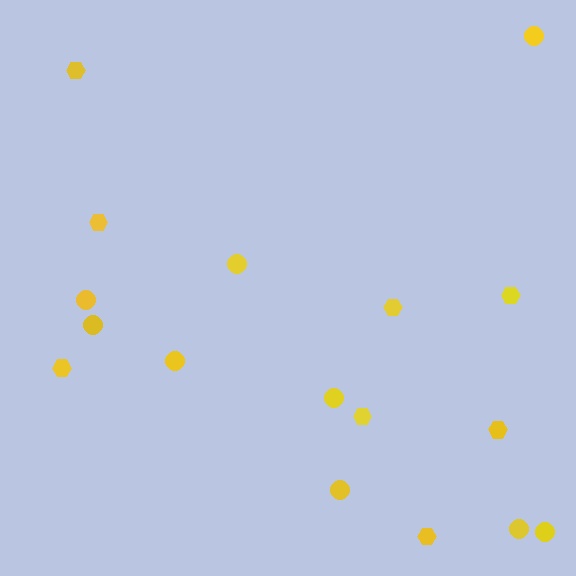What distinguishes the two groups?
There are 2 groups: one group of circles (9) and one group of hexagons (8).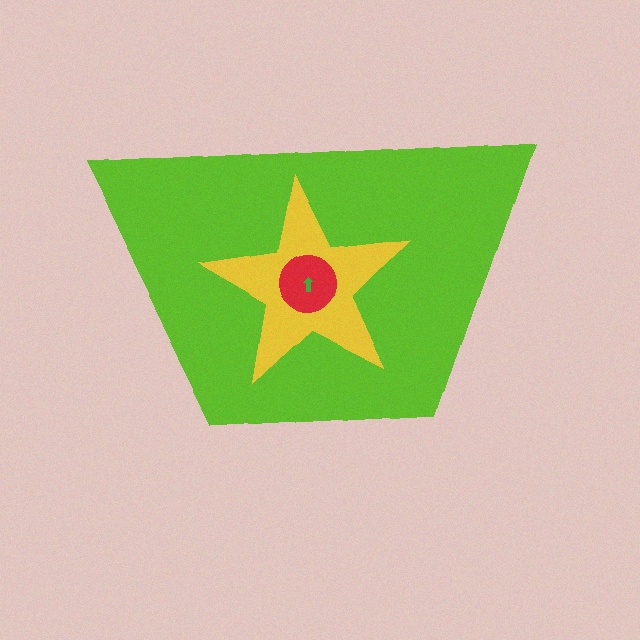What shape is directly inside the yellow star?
The red circle.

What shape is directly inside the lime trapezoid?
The yellow star.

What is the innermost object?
The green arrow.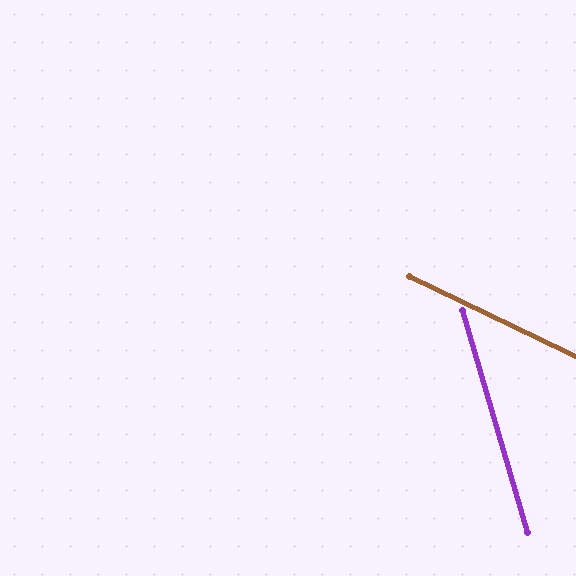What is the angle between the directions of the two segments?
Approximately 48 degrees.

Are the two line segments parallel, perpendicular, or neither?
Neither parallel nor perpendicular — they differ by about 48°.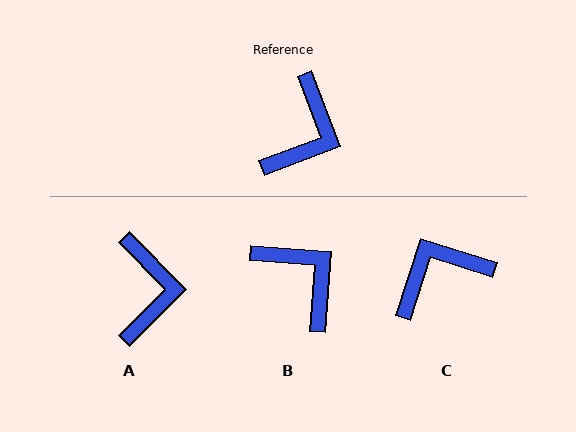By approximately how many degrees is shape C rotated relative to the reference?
Approximately 142 degrees counter-clockwise.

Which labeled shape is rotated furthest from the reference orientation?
C, about 142 degrees away.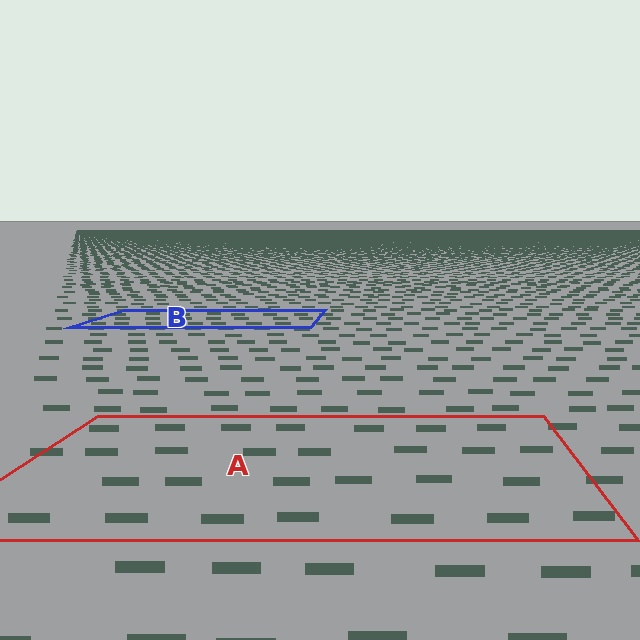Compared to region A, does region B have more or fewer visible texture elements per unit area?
Region B has more texture elements per unit area — they are packed more densely because it is farther away.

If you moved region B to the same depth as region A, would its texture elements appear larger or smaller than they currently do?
They would appear larger. At a closer depth, the same texture elements are projected at a bigger on-screen size.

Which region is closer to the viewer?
Region A is closer. The texture elements there are larger and more spread out.